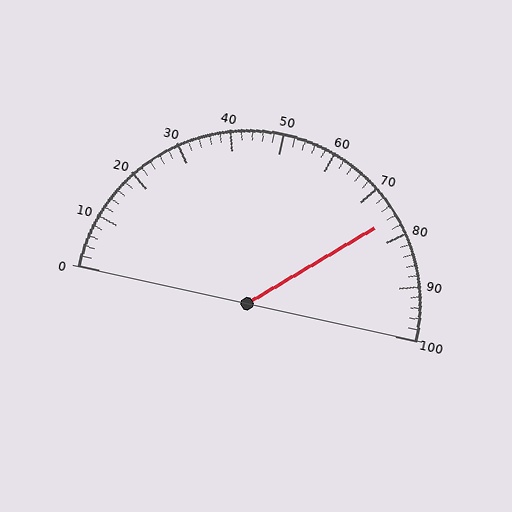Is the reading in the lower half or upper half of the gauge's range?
The reading is in the upper half of the range (0 to 100).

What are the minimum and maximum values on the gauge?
The gauge ranges from 0 to 100.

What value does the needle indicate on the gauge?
The needle indicates approximately 76.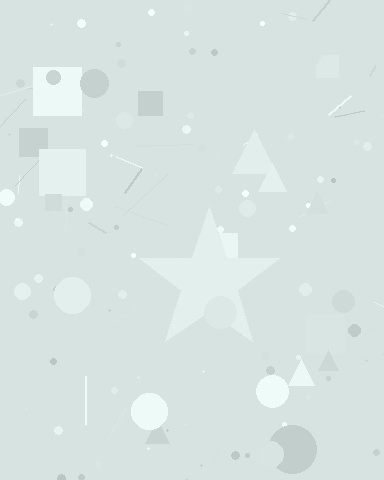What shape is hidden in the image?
A star is hidden in the image.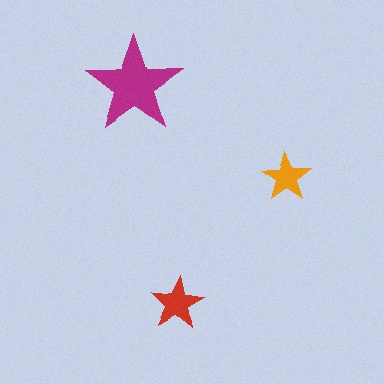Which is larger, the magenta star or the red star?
The magenta one.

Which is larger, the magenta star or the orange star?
The magenta one.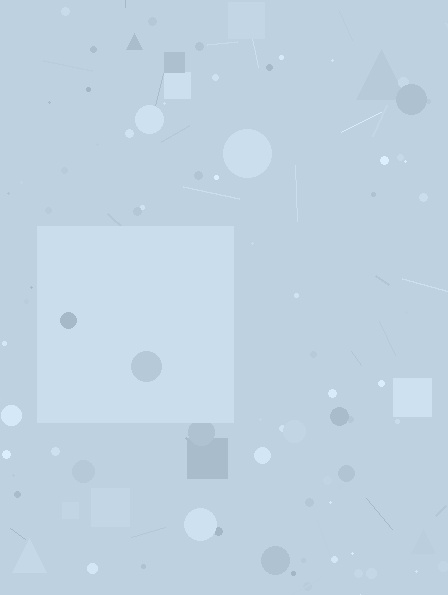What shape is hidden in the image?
A square is hidden in the image.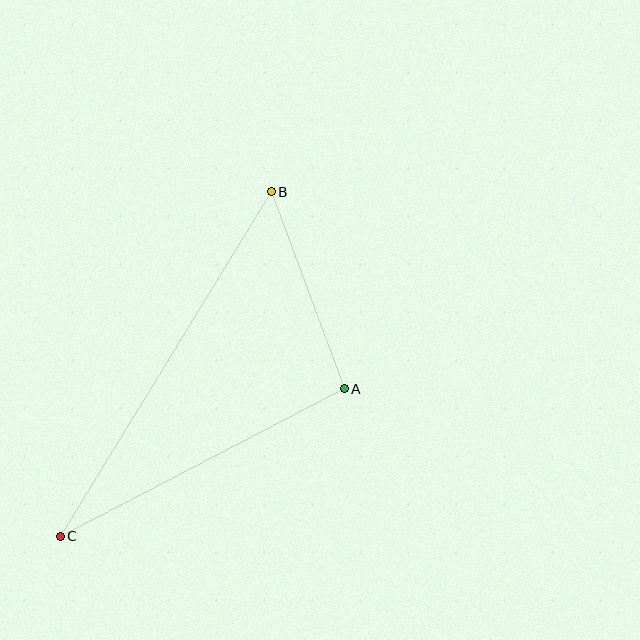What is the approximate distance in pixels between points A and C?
The distance between A and C is approximately 320 pixels.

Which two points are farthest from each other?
Points B and C are farthest from each other.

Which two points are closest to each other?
Points A and B are closest to each other.